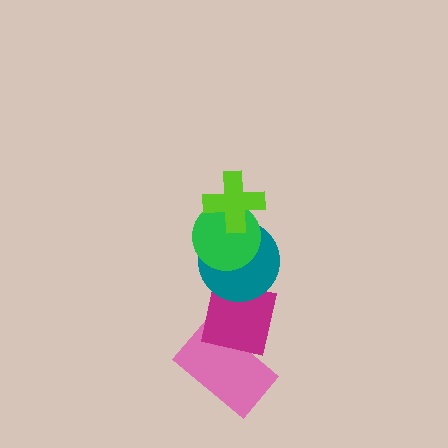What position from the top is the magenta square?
The magenta square is 4th from the top.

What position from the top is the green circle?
The green circle is 2nd from the top.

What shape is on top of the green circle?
The lime cross is on top of the green circle.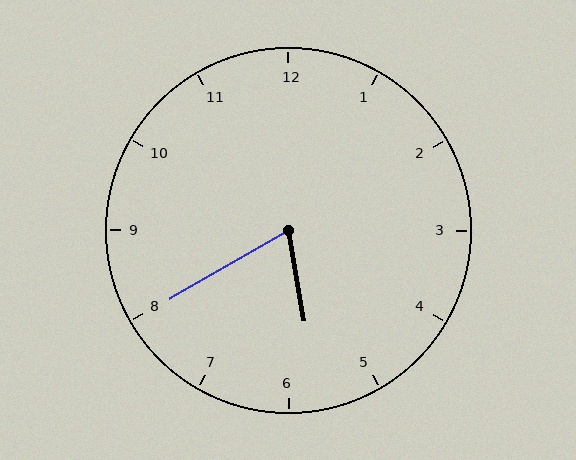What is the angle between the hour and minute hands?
Approximately 70 degrees.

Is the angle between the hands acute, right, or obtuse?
It is acute.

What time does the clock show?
5:40.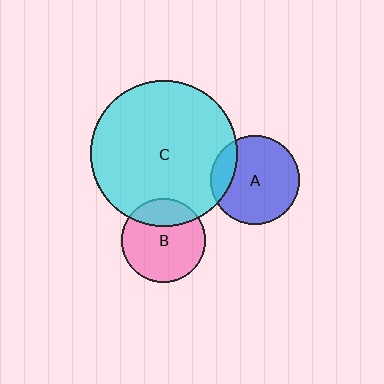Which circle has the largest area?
Circle C (cyan).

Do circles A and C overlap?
Yes.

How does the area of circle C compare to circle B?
Approximately 3.1 times.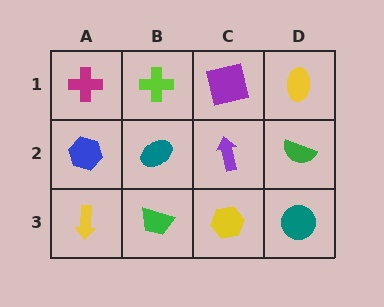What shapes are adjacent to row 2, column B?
A lime cross (row 1, column B), a green trapezoid (row 3, column B), a blue hexagon (row 2, column A), a purple arrow (row 2, column C).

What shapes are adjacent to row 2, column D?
A yellow ellipse (row 1, column D), a teal circle (row 3, column D), a purple arrow (row 2, column C).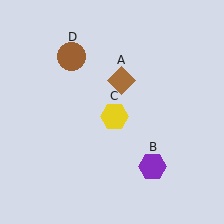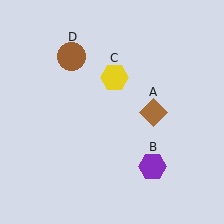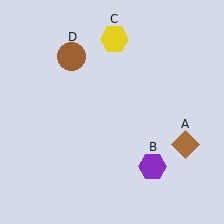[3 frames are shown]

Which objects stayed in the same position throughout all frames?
Purple hexagon (object B) and brown circle (object D) remained stationary.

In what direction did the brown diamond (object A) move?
The brown diamond (object A) moved down and to the right.